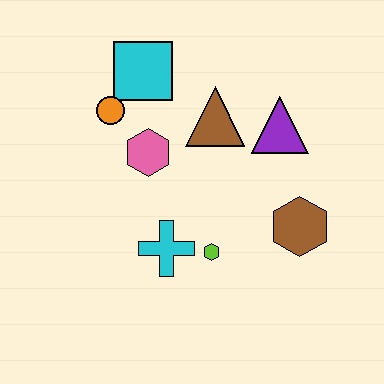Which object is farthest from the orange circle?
The brown hexagon is farthest from the orange circle.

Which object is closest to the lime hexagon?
The cyan cross is closest to the lime hexagon.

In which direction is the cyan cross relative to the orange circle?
The cyan cross is below the orange circle.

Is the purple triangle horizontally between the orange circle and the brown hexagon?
Yes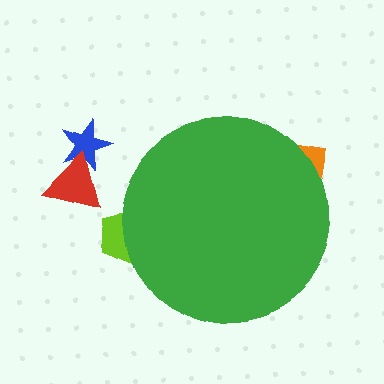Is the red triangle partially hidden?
No, the red triangle is fully visible.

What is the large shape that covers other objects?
A green circle.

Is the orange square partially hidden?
Yes, the orange square is partially hidden behind the green circle.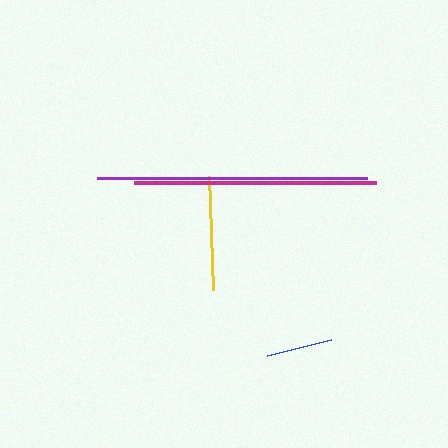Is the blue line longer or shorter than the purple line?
The purple line is longer than the blue line.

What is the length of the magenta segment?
The magenta segment is approximately 242 pixels long.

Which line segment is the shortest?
The blue line is the shortest at approximately 65 pixels.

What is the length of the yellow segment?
The yellow segment is approximately 114 pixels long.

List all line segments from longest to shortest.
From longest to shortest: purple, magenta, yellow, blue.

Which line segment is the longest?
The purple line is the longest at approximately 270 pixels.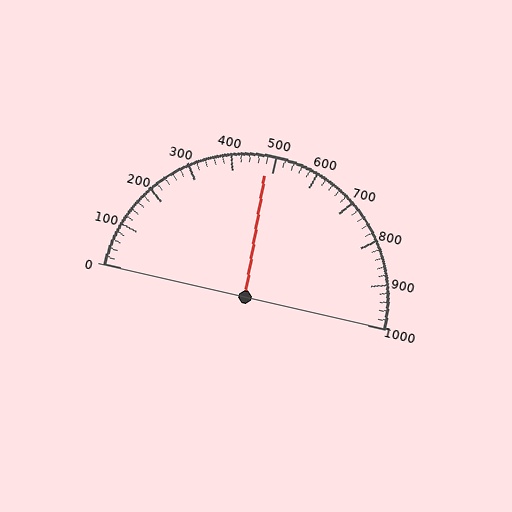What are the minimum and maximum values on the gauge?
The gauge ranges from 0 to 1000.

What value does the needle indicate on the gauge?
The needle indicates approximately 480.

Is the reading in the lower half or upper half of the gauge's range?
The reading is in the lower half of the range (0 to 1000).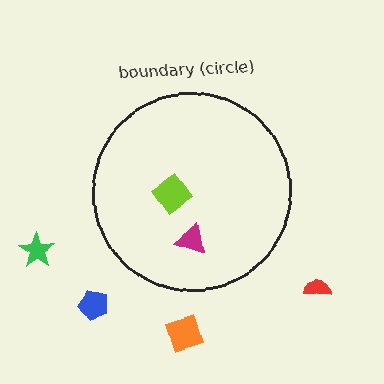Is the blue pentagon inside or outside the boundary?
Outside.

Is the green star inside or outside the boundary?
Outside.